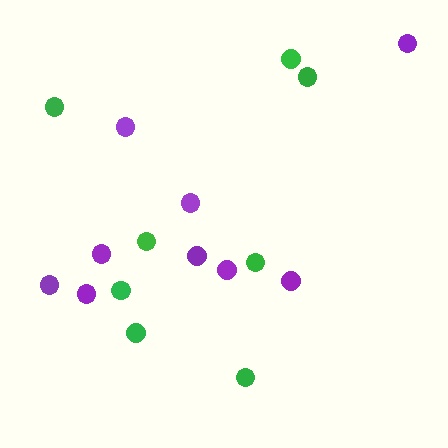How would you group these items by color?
There are 2 groups: one group of green circles (8) and one group of purple circles (9).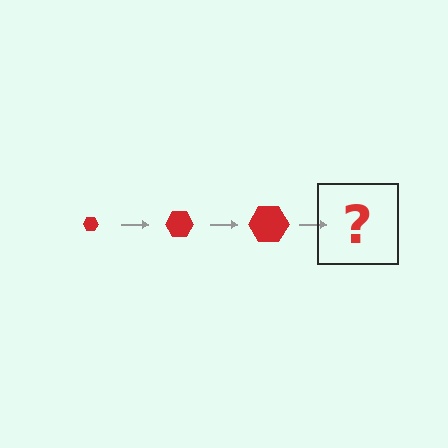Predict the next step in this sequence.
The next step is a red hexagon, larger than the previous one.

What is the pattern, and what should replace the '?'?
The pattern is that the hexagon gets progressively larger each step. The '?' should be a red hexagon, larger than the previous one.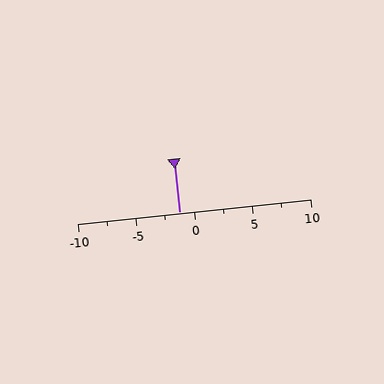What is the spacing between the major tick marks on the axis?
The major ticks are spaced 5 apart.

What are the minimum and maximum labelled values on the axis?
The axis runs from -10 to 10.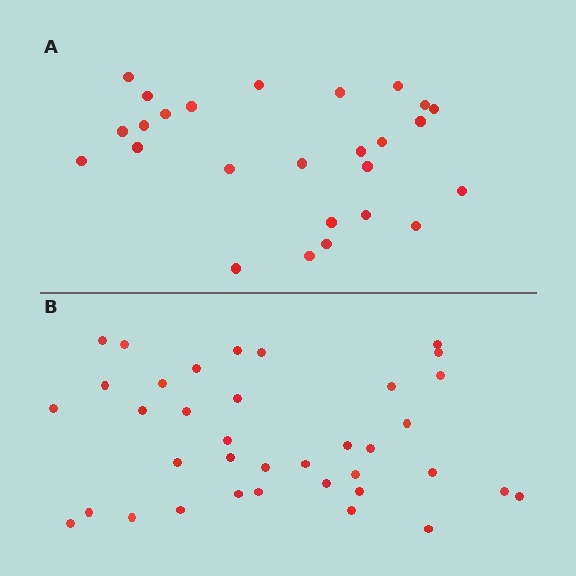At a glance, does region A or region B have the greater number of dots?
Region B (the bottom region) has more dots.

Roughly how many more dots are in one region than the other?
Region B has roughly 12 or so more dots than region A.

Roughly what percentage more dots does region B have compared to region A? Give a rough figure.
About 40% more.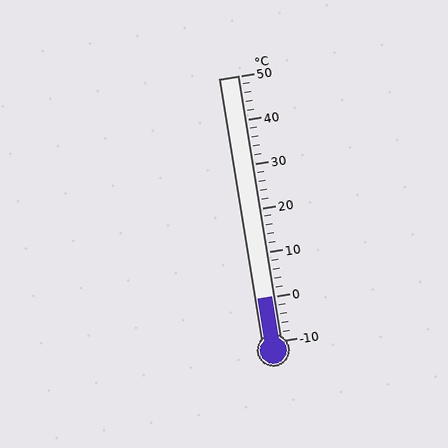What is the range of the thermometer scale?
The thermometer scale ranges from -10°C to 50°C.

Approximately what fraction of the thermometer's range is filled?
The thermometer is filled to approximately 15% of its range.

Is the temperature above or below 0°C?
The temperature is at 0°C.